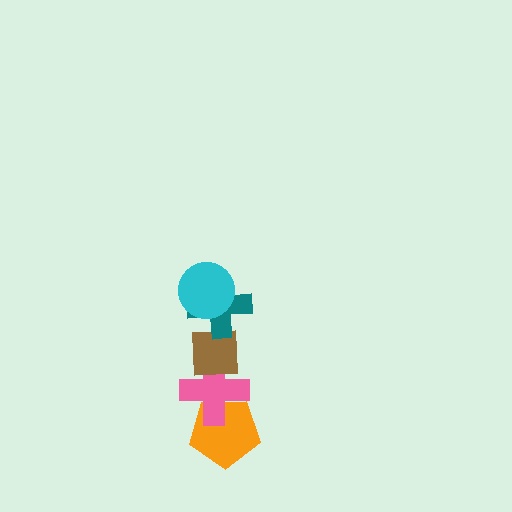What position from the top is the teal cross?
The teal cross is 2nd from the top.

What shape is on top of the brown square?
The teal cross is on top of the brown square.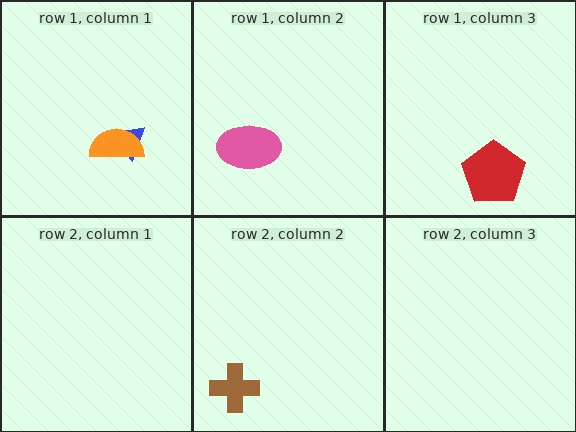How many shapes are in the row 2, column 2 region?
1.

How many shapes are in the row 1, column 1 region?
2.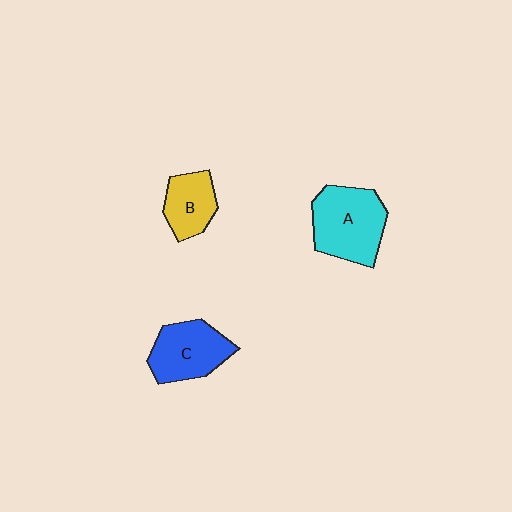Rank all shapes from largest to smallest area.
From largest to smallest: A (cyan), C (blue), B (yellow).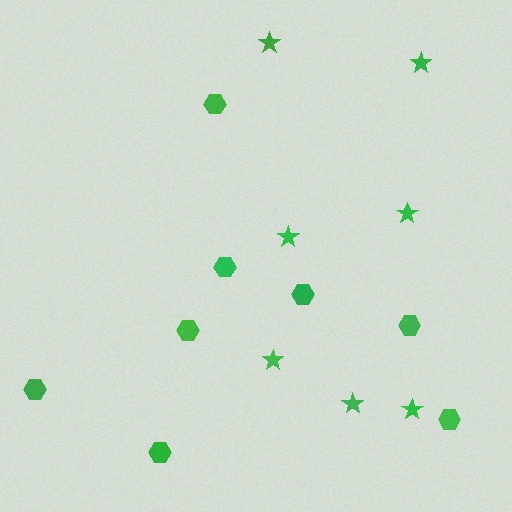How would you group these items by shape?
There are 2 groups: one group of hexagons (8) and one group of stars (7).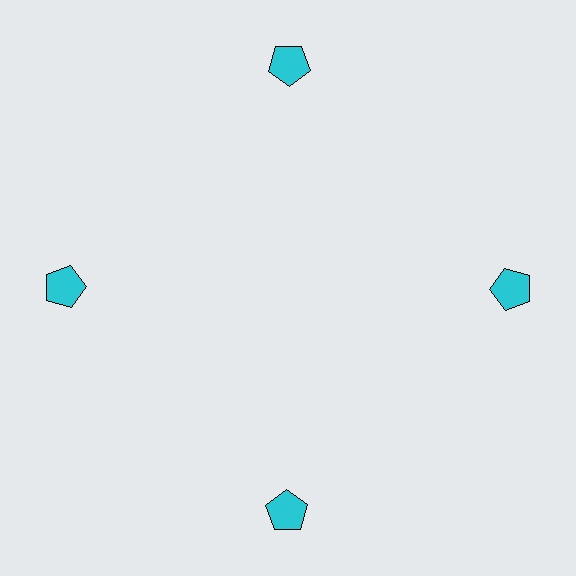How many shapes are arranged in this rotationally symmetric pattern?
There are 4 shapes, arranged in 4 groups of 1.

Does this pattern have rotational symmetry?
Yes, this pattern has 4-fold rotational symmetry. It looks the same after rotating 90 degrees around the center.